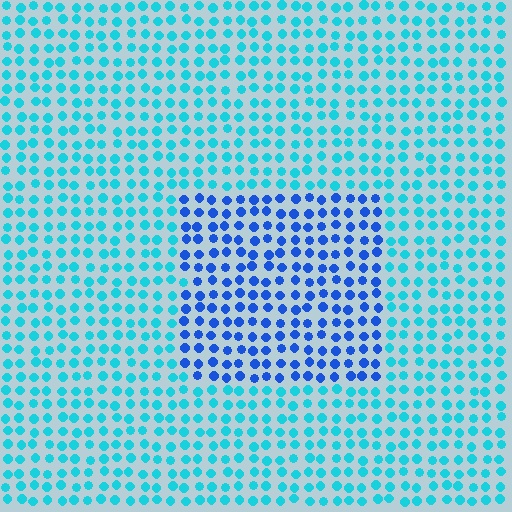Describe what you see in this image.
The image is filled with small cyan elements in a uniform arrangement. A rectangle-shaped region is visible where the elements are tinted to a slightly different hue, forming a subtle color boundary.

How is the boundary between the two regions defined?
The boundary is defined purely by a slight shift in hue (about 39 degrees). Spacing, size, and orientation are identical on both sides.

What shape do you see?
I see a rectangle.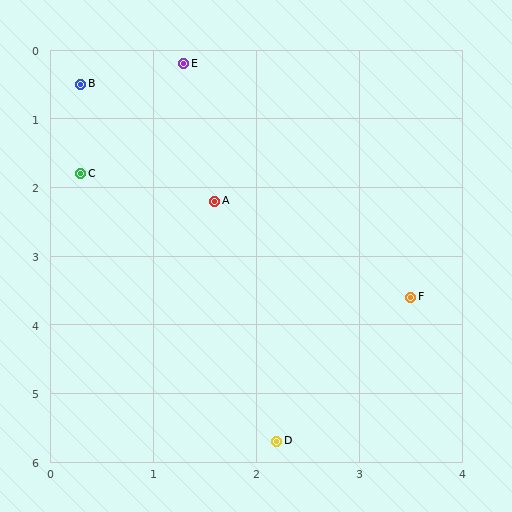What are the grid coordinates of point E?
Point E is at approximately (1.3, 0.2).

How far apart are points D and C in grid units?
Points D and C are about 4.3 grid units apart.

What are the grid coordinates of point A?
Point A is at approximately (1.6, 2.2).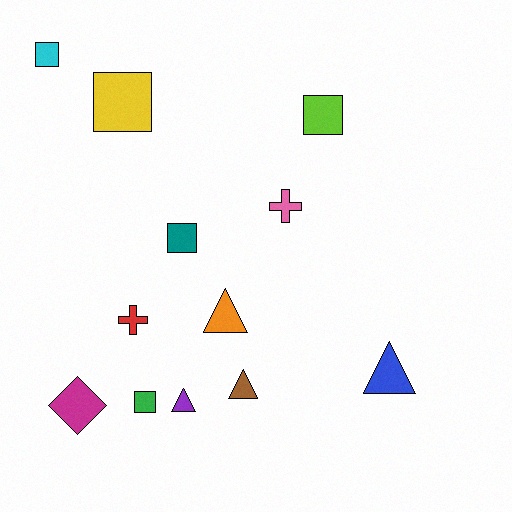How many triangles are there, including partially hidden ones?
There are 4 triangles.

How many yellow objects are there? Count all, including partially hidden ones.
There is 1 yellow object.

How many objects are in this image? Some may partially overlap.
There are 12 objects.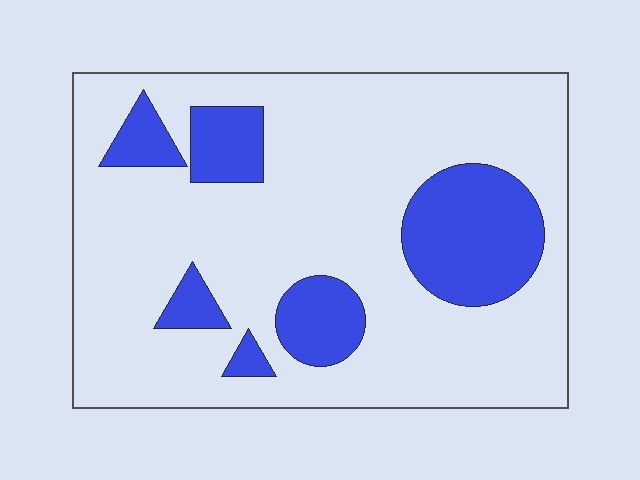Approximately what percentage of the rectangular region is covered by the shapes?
Approximately 20%.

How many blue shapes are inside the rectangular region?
6.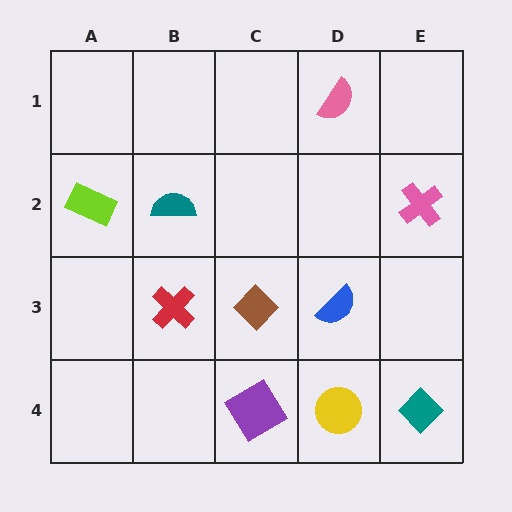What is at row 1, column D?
A pink semicircle.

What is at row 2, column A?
A lime rectangle.